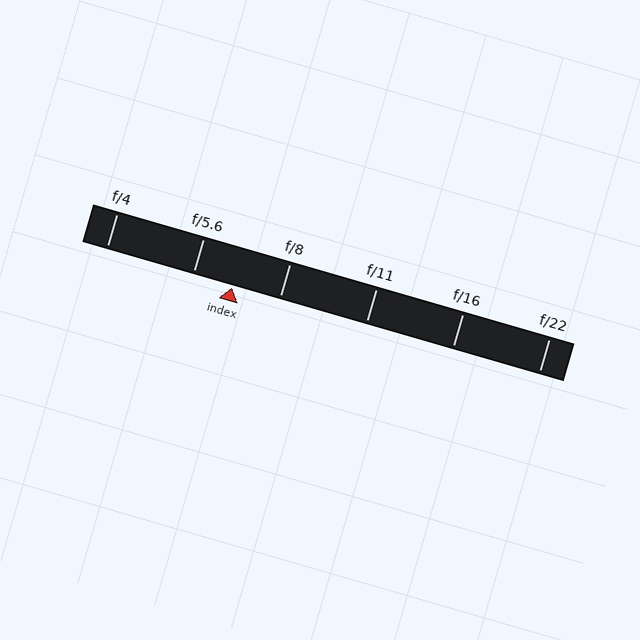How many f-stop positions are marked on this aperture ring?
There are 6 f-stop positions marked.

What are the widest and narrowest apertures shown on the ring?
The widest aperture shown is f/4 and the narrowest is f/22.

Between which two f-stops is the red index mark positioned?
The index mark is between f/5.6 and f/8.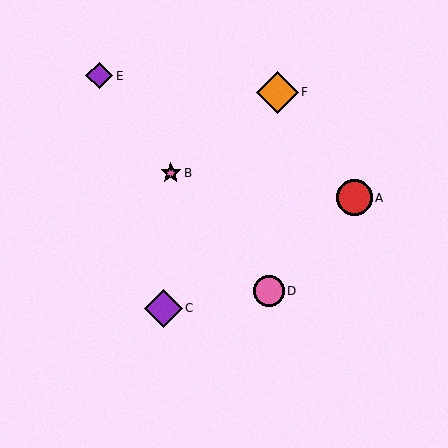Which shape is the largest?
The orange diamond (labeled F) is the largest.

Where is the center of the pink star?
The center of the pink star is at (171, 173).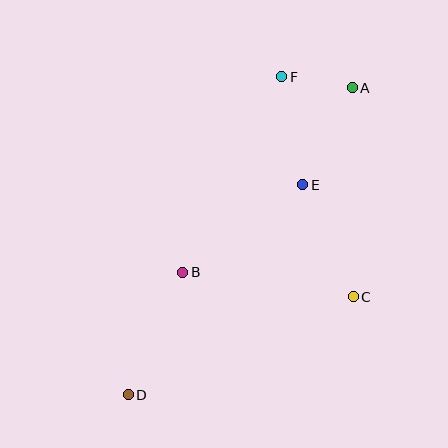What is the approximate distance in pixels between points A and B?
The distance between A and B is approximately 251 pixels.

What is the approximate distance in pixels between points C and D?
The distance between C and D is approximately 245 pixels.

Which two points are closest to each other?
Points A and F are closest to each other.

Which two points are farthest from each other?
Points A and D are farthest from each other.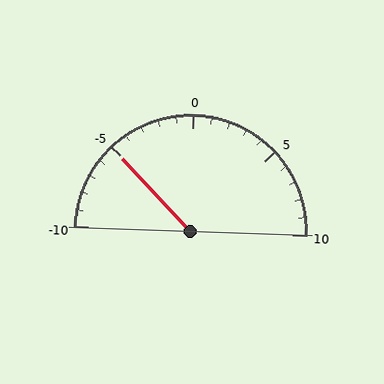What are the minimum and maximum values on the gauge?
The gauge ranges from -10 to 10.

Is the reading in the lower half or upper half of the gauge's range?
The reading is in the lower half of the range (-10 to 10).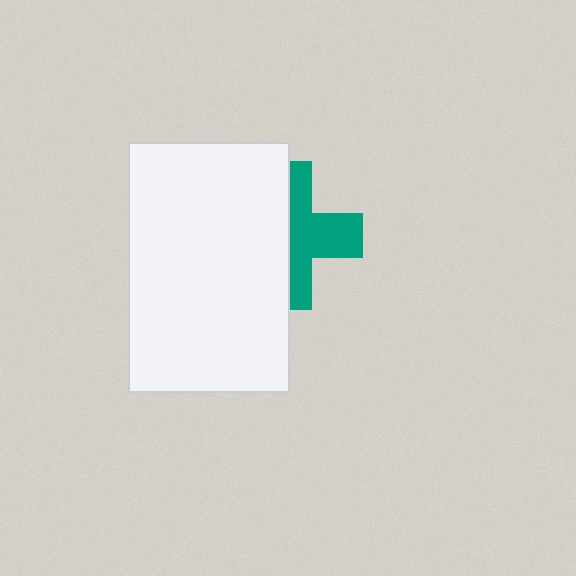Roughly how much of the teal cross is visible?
About half of it is visible (roughly 49%).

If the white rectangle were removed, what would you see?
You would see the complete teal cross.